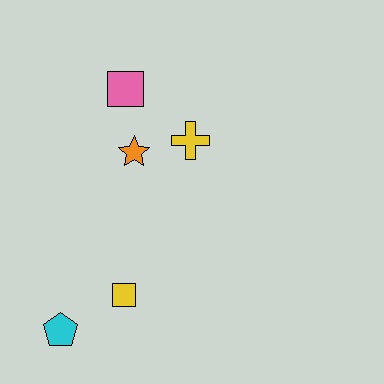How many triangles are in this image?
There are no triangles.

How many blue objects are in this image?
There are no blue objects.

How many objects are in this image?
There are 5 objects.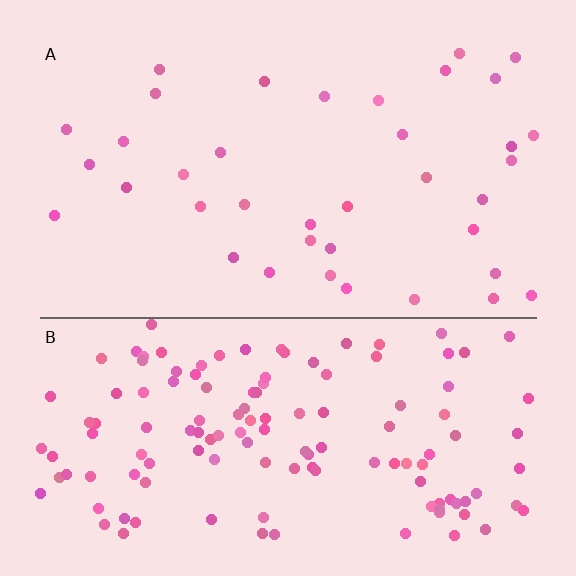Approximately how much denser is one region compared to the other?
Approximately 3.6× — region B over region A.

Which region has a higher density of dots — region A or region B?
B (the bottom).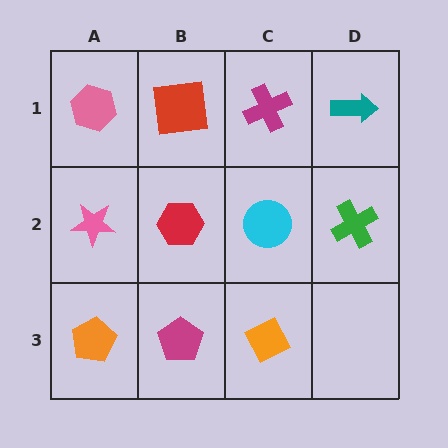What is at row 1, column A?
A pink hexagon.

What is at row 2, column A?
A pink star.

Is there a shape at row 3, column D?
No, that cell is empty.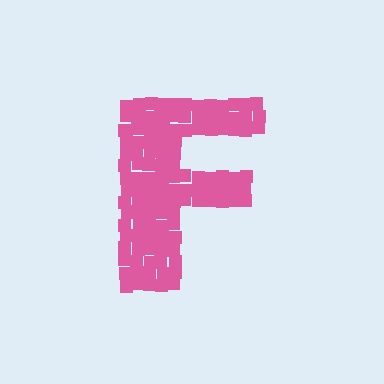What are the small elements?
The small elements are squares.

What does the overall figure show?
The overall figure shows the letter F.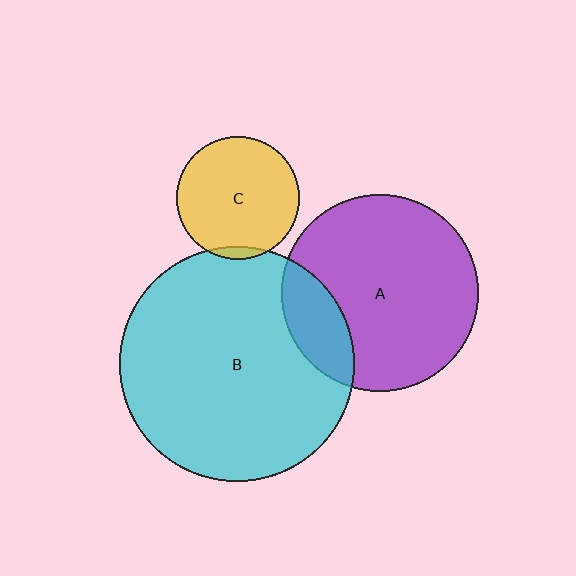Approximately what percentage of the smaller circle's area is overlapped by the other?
Approximately 20%.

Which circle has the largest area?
Circle B (cyan).